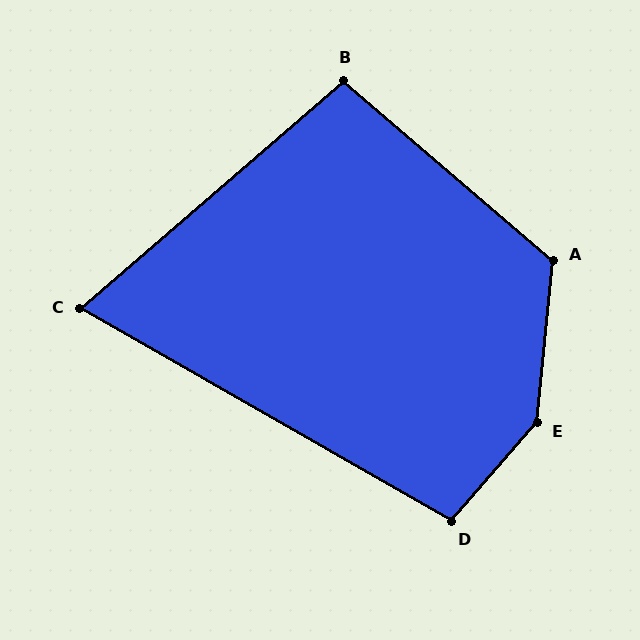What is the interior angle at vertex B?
Approximately 99 degrees (obtuse).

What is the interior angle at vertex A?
Approximately 125 degrees (obtuse).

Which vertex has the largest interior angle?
E, at approximately 144 degrees.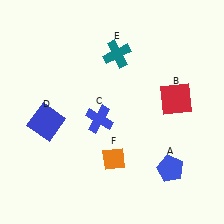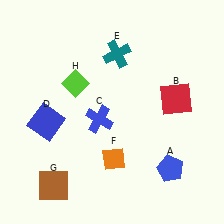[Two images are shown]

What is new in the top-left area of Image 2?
A lime diamond (H) was added in the top-left area of Image 2.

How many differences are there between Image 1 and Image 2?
There are 2 differences between the two images.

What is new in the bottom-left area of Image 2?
A brown square (G) was added in the bottom-left area of Image 2.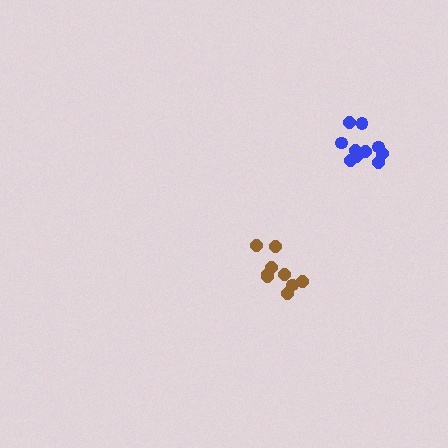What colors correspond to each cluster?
The clusters are colored: blue, brown.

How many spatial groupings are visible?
There are 2 spatial groupings.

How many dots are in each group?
Group 1: 10 dots, Group 2: 9 dots (19 total).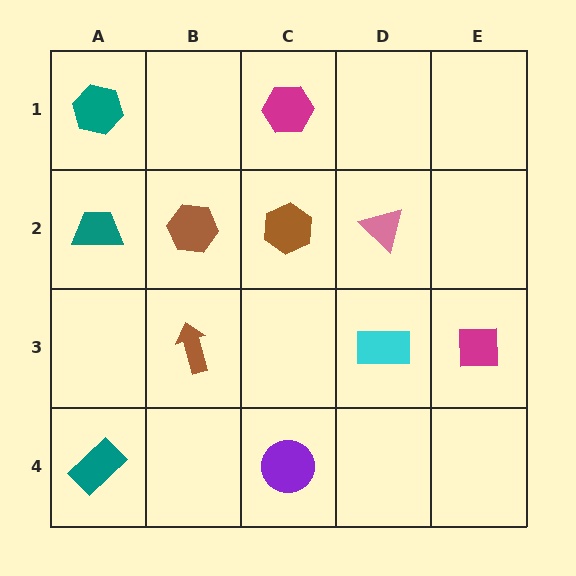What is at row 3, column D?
A cyan rectangle.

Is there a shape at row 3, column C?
No, that cell is empty.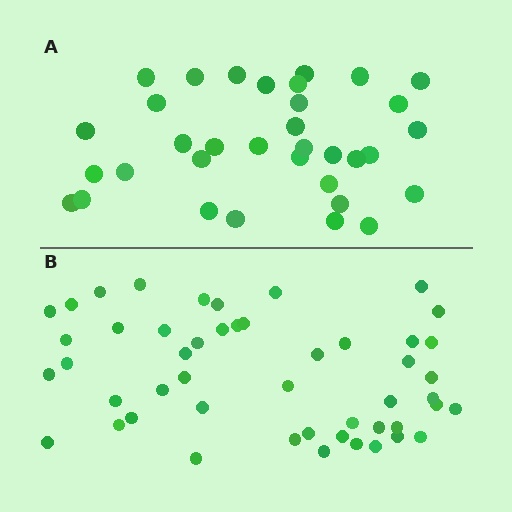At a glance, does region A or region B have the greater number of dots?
Region B (the bottom region) has more dots.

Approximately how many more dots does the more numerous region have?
Region B has approximately 15 more dots than region A.